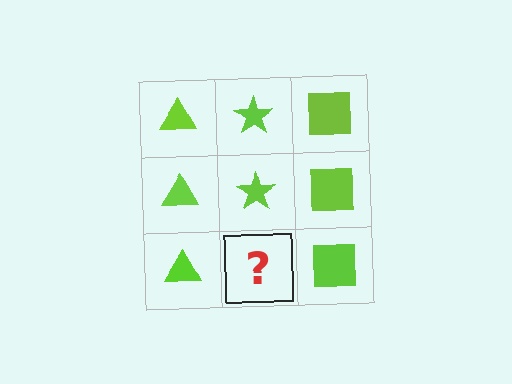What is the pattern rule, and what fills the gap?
The rule is that each column has a consistent shape. The gap should be filled with a lime star.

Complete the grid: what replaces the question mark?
The question mark should be replaced with a lime star.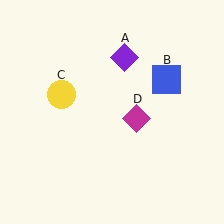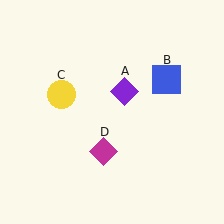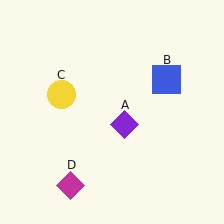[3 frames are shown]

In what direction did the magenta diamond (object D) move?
The magenta diamond (object D) moved down and to the left.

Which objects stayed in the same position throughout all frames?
Blue square (object B) and yellow circle (object C) remained stationary.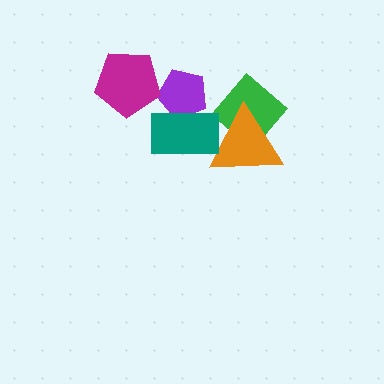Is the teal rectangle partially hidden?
No, no other shape covers it.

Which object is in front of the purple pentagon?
The teal rectangle is in front of the purple pentagon.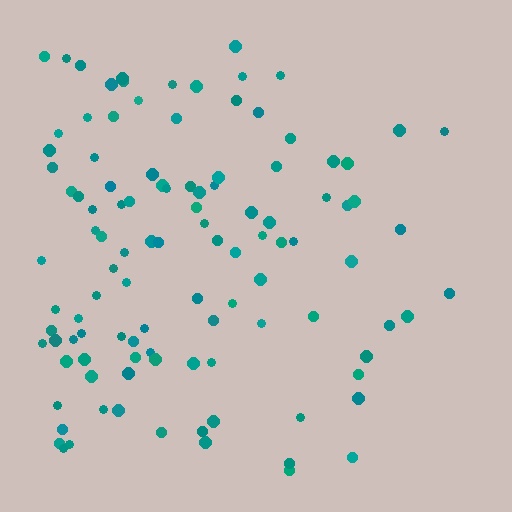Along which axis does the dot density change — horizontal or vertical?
Horizontal.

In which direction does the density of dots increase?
From right to left, with the left side densest.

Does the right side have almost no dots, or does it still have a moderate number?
Still a moderate number, just noticeably fewer than the left.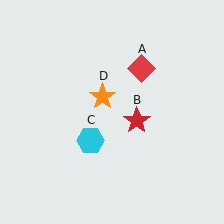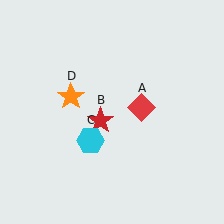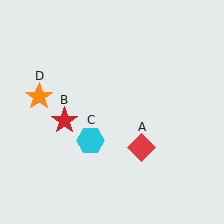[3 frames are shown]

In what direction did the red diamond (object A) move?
The red diamond (object A) moved down.